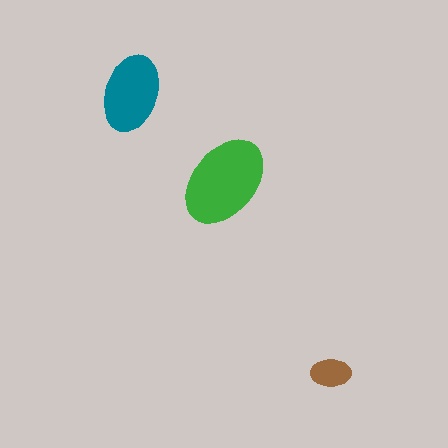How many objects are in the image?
There are 3 objects in the image.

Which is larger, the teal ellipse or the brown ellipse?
The teal one.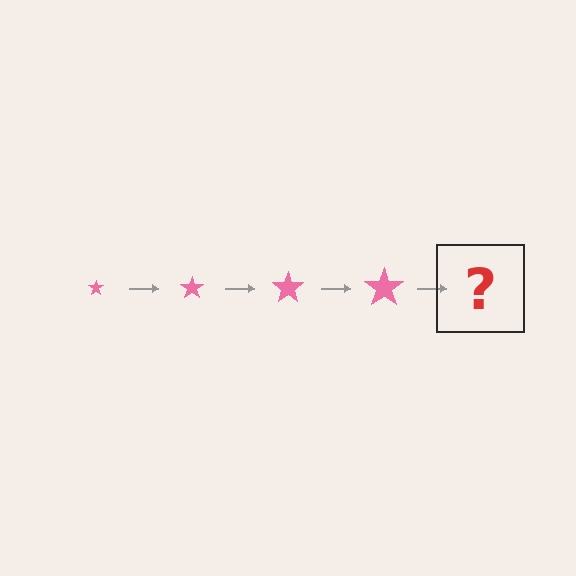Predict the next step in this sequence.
The next step is a pink star, larger than the previous one.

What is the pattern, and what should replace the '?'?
The pattern is that the star gets progressively larger each step. The '?' should be a pink star, larger than the previous one.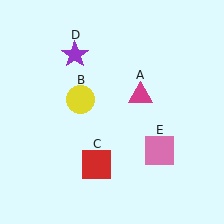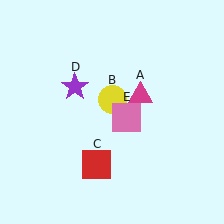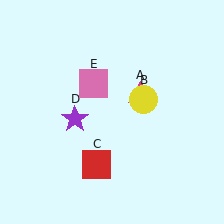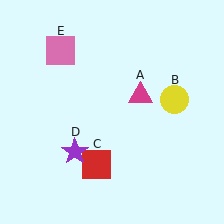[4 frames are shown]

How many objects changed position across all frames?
3 objects changed position: yellow circle (object B), purple star (object D), pink square (object E).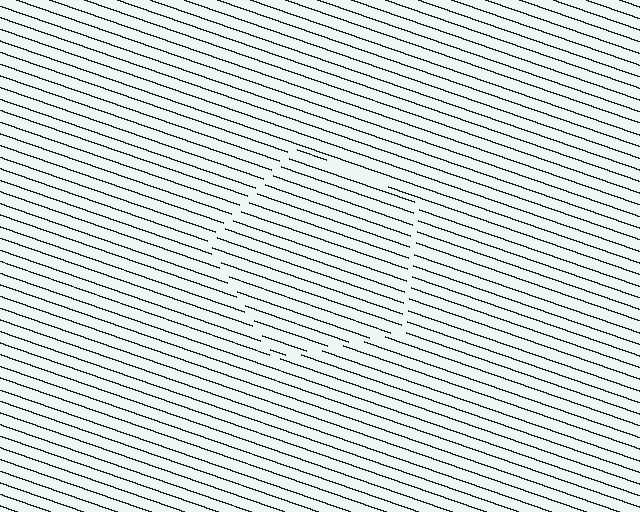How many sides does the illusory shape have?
5 sides — the line-ends trace a pentagon.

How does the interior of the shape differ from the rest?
The interior of the shape contains the same grating, shifted by half a period — the contour is defined by the phase discontinuity where line-ends from the inner and outer gratings abut.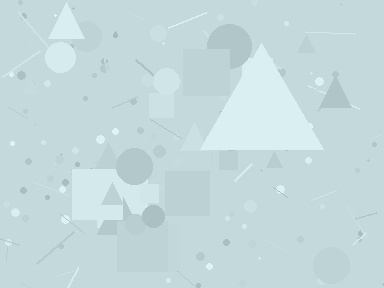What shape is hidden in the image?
A triangle is hidden in the image.